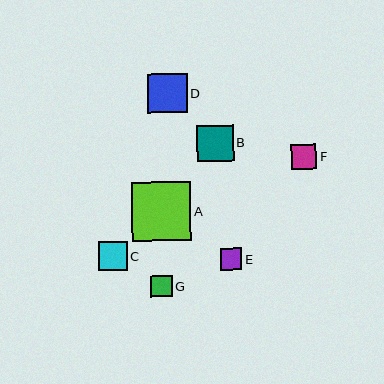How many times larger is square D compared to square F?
Square D is approximately 1.6 times the size of square F.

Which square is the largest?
Square A is the largest with a size of approximately 59 pixels.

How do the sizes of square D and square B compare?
Square D and square B are approximately the same size.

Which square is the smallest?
Square E is the smallest with a size of approximately 21 pixels.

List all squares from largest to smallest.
From largest to smallest: A, D, B, C, F, G, E.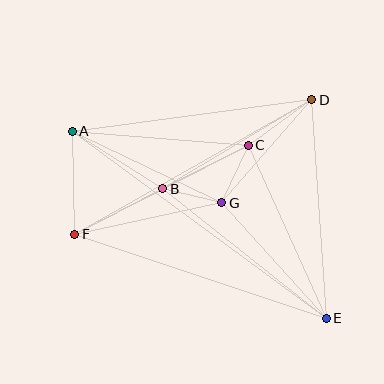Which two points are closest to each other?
Points B and G are closest to each other.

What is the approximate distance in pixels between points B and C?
The distance between B and C is approximately 96 pixels.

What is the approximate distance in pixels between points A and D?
The distance between A and D is approximately 241 pixels.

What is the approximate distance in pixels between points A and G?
The distance between A and G is approximately 166 pixels.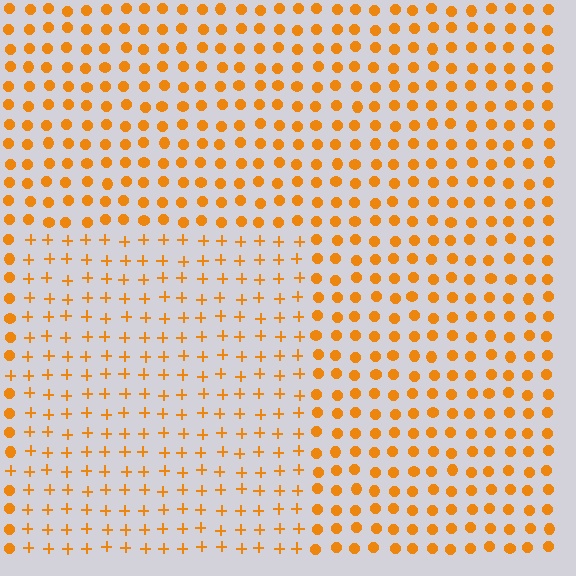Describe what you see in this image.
The image is filled with small orange elements arranged in a uniform grid. A rectangle-shaped region contains plus signs, while the surrounding area contains circles. The boundary is defined purely by the change in element shape.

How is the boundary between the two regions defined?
The boundary is defined by a change in element shape: plus signs inside vs. circles outside. All elements share the same color and spacing.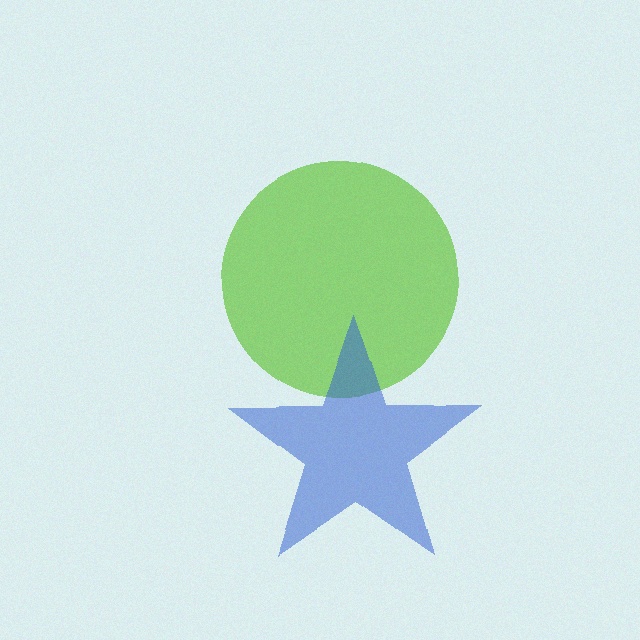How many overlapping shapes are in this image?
There are 2 overlapping shapes in the image.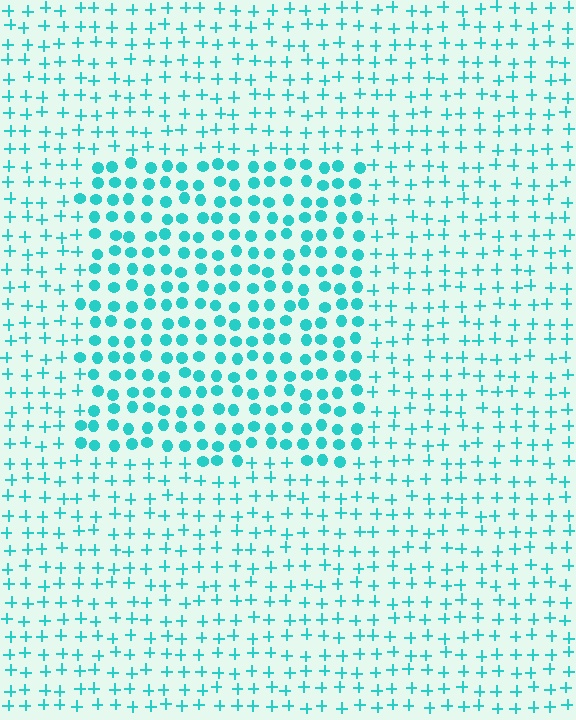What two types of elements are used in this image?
The image uses circles inside the rectangle region and plus signs outside it.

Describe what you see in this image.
The image is filled with small cyan elements arranged in a uniform grid. A rectangle-shaped region contains circles, while the surrounding area contains plus signs. The boundary is defined purely by the change in element shape.